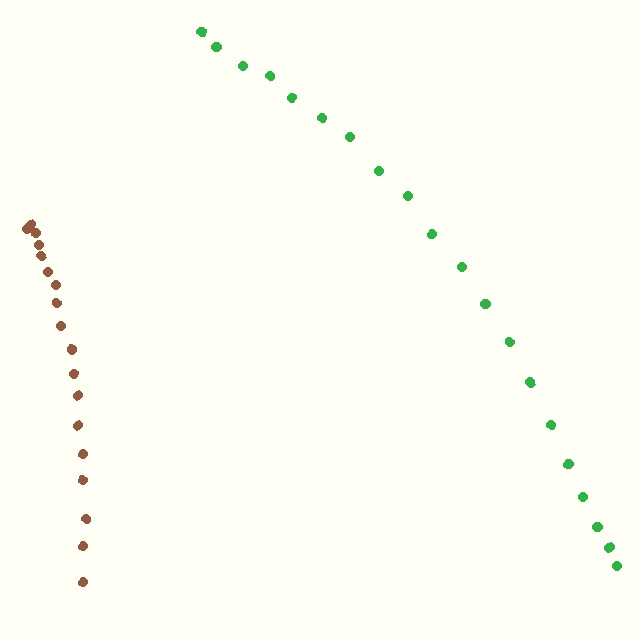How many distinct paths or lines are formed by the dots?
There are 2 distinct paths.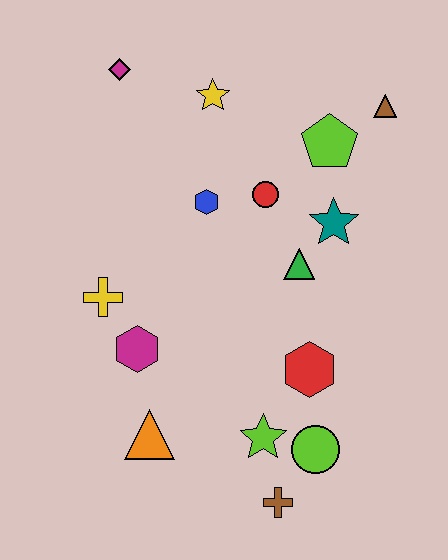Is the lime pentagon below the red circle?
No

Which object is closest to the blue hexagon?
The red circle is closest to the blue hexagon.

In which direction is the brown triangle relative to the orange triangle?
The brown triangle is above the orange triangle.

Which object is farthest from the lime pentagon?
The brown cross is farthest from the lime pentagon.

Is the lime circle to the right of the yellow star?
Yes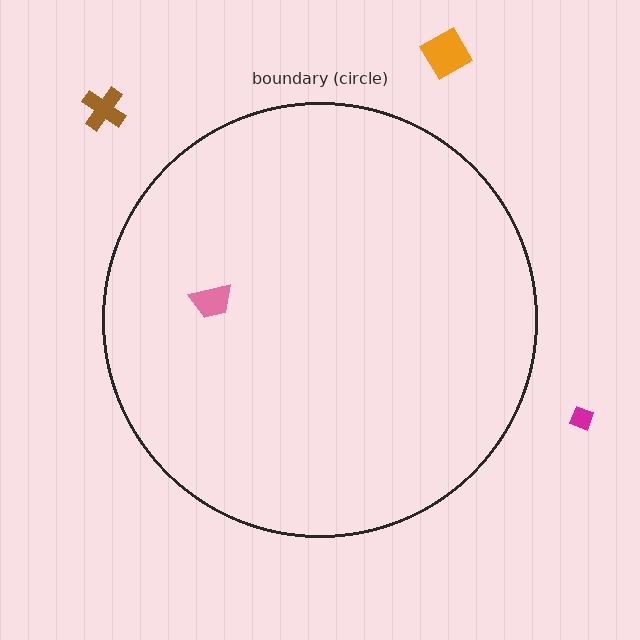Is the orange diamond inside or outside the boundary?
Outside.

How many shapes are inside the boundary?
1 inside, 3 outside.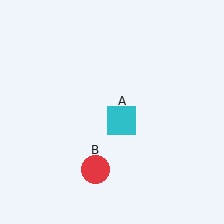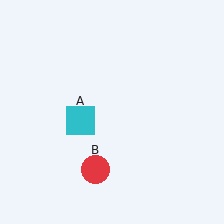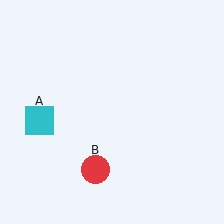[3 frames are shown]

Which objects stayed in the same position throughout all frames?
Red circle (object B) remained stationary.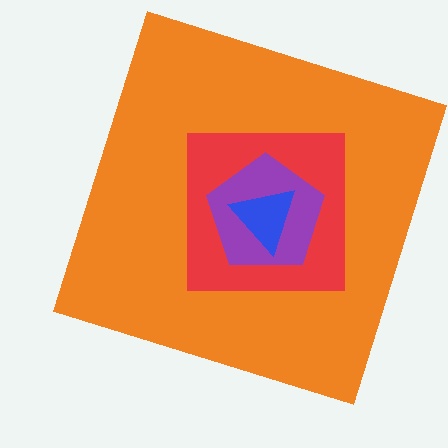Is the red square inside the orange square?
Yes.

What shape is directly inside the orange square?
The red square.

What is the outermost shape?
The orange square.